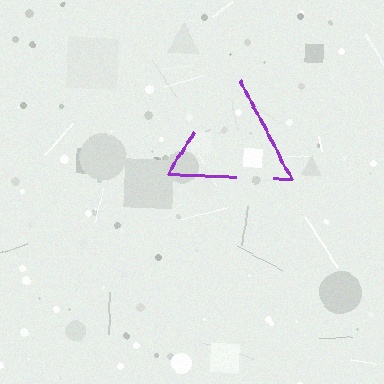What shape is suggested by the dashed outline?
The dashed outline suggests a triangle.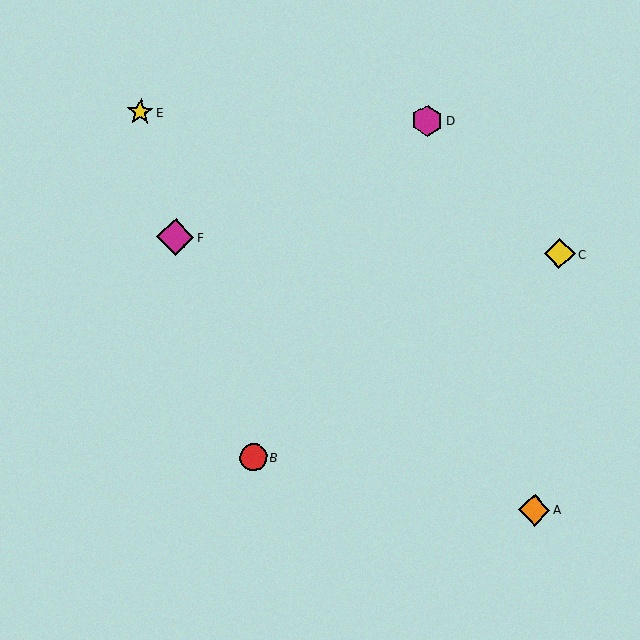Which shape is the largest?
The magenta diamond (labeled F) is the largest.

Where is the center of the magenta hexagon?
The center of the magenta hexagon is at (427, 121).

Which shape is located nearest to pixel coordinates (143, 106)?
The yellow star (labeled E) at (140, 112) is nearest to that location.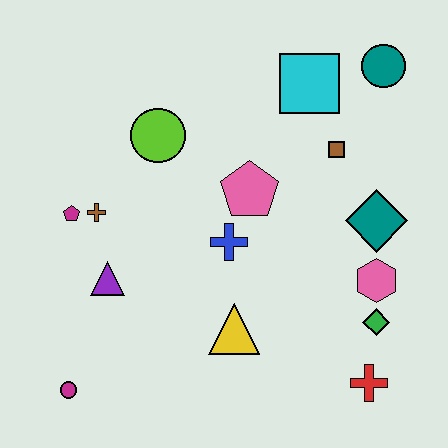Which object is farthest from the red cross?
The magenta pentagon is farthest from the red cross.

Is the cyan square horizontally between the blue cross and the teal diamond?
Yes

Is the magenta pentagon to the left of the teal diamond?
Yes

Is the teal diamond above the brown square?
No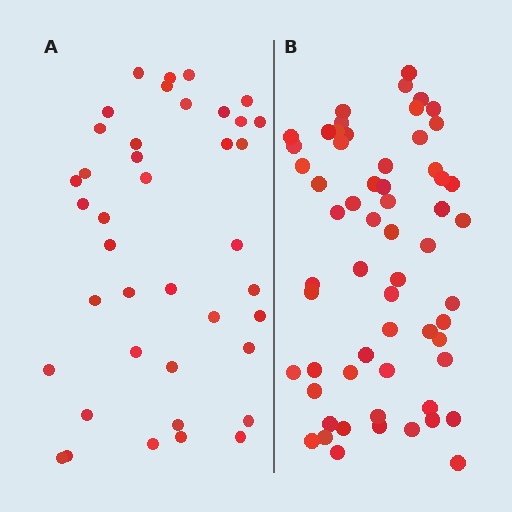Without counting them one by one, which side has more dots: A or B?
Region B (the right region) has more dots.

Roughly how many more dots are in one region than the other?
Region B has approximately 20 more dots than region A.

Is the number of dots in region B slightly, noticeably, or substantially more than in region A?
Region B has substantially more. The ratio is roughly 1.5 to 1.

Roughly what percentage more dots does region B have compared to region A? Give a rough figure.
About 50% more.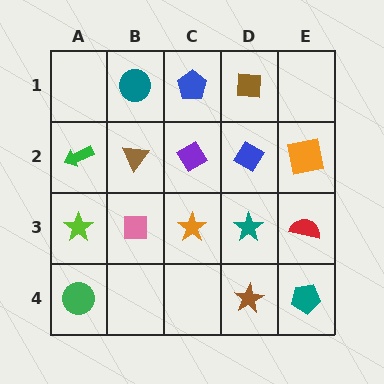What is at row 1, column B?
A teal circle.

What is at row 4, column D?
A brown star.